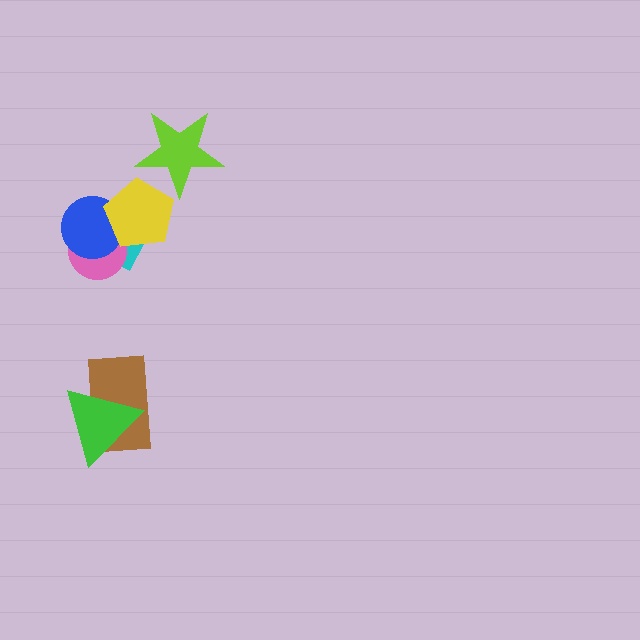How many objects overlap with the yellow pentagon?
4 objects overlap with the yellow pentagon.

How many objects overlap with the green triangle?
1 object overlaps with the green triangle.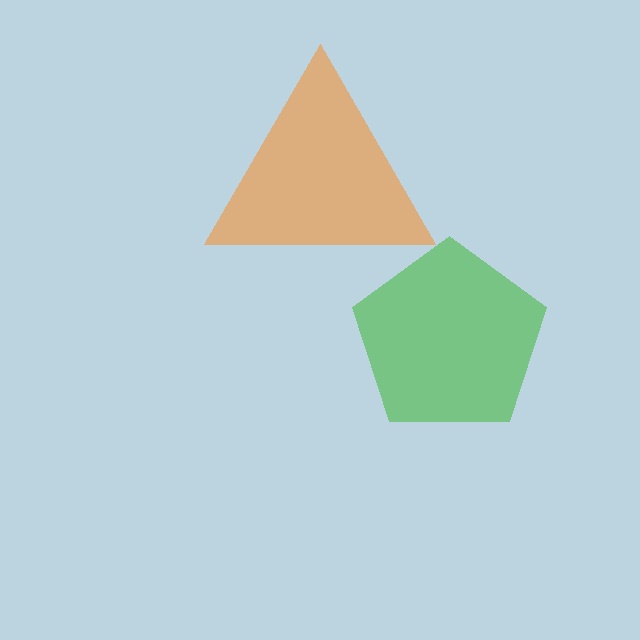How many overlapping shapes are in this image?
There are 2 overlapping shapes in the image.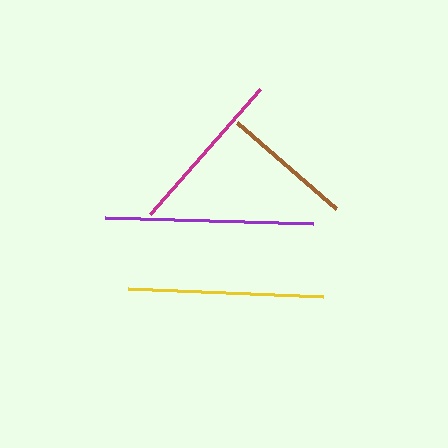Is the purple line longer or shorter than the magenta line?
The purple line is longer than the magenta line.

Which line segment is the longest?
The purple line is the longest at approximately 208 pixels.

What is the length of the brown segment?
The brown segment is approximately 131 pixels long.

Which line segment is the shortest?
The brown line is the shortest at approximately 131 pixels.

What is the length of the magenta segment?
The magenta segment is approximately 167 pixels long.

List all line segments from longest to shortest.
From longest to shortest: purple, yellow, magenta, brown.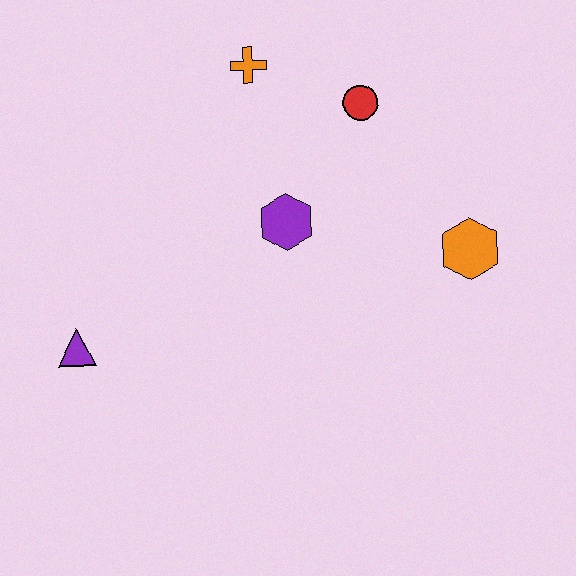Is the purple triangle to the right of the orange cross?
No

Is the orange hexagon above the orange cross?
No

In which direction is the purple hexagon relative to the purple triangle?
The purple hexagon is to the right of the purple triangle.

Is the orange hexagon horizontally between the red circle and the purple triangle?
No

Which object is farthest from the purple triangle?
The orange hexagon is farthest from the purple triangle.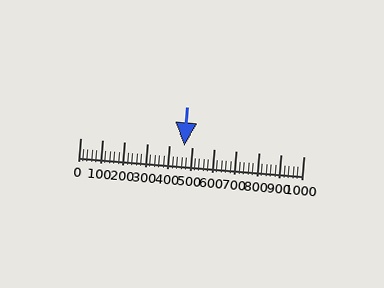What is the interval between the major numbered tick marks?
The major tick marks are spaced 100 units apart.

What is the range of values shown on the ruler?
The ruler shows values from 0 to 1000.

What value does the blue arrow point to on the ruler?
The blue arrow points to approximately 468.